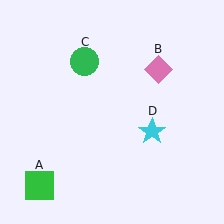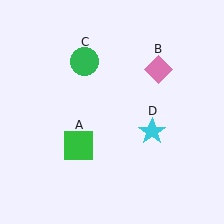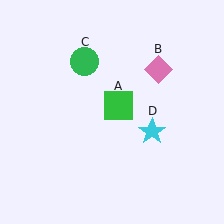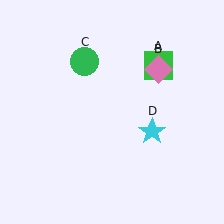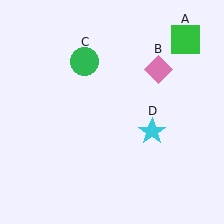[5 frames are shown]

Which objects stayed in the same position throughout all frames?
Pink diamond (object B) and green circle (object C) and cyan star (object D) remained stationary.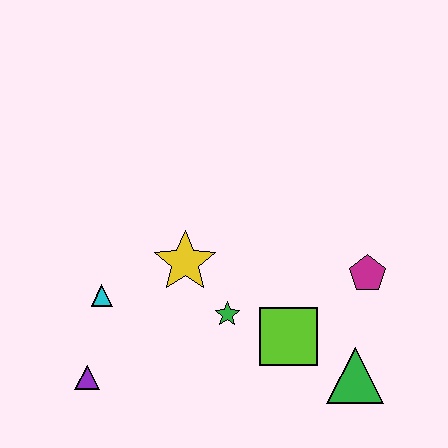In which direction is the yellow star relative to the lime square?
The yellow star is to the left of the lime square.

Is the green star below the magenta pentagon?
Yes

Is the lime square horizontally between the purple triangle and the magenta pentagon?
Yes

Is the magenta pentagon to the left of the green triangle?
No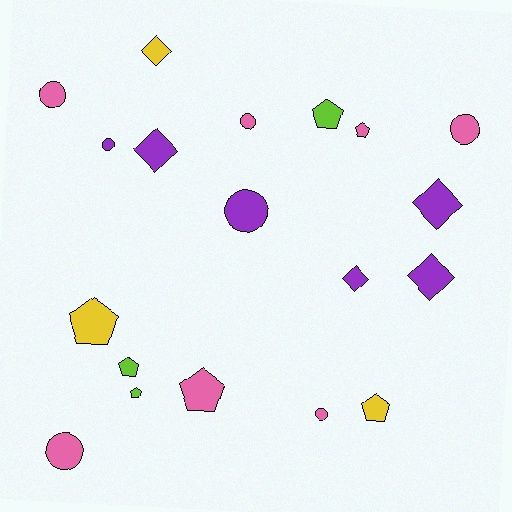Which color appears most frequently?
Pink, with 7 objects.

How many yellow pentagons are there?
There are 2 yellow pentagons.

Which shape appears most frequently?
Circle, with 7 objects.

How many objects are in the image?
There are 19 objects.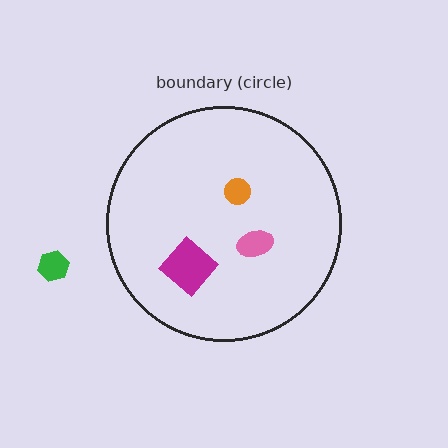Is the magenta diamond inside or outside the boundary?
Inside.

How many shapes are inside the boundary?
3 inside, 1 outside.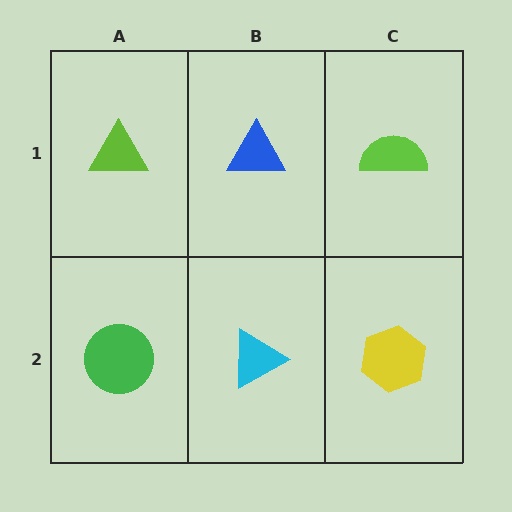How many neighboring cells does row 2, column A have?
2.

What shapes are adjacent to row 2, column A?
A lime triangle (row 1, column A), a cyan triangle (row 2, column B).